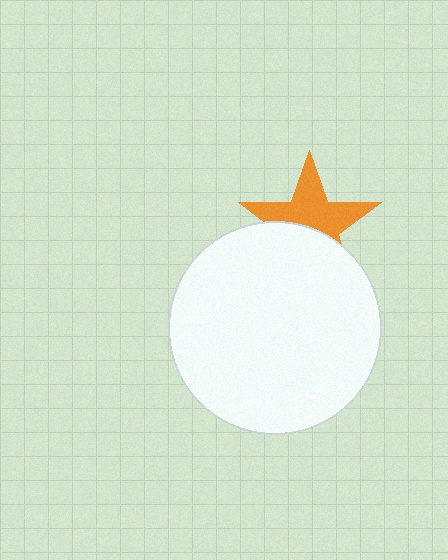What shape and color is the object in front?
The object in front is a white circle.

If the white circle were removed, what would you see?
You would see the complete orange star.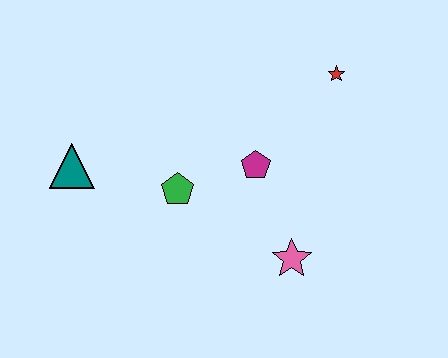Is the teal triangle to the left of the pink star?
Yes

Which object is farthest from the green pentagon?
The red star is farthest from the green pentagon.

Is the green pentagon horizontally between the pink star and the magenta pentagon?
No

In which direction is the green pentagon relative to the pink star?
The green pentagon is to the left of the pink star.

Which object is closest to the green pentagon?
The magenta pentagon is closest to the green pentagon.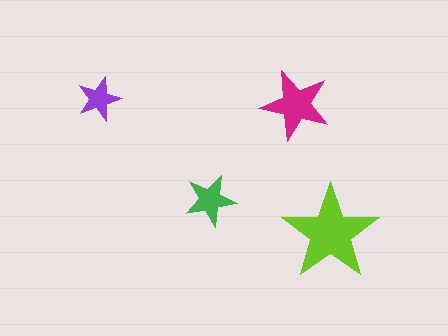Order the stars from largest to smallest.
the lime one, the magenta one, the green one, the purple one.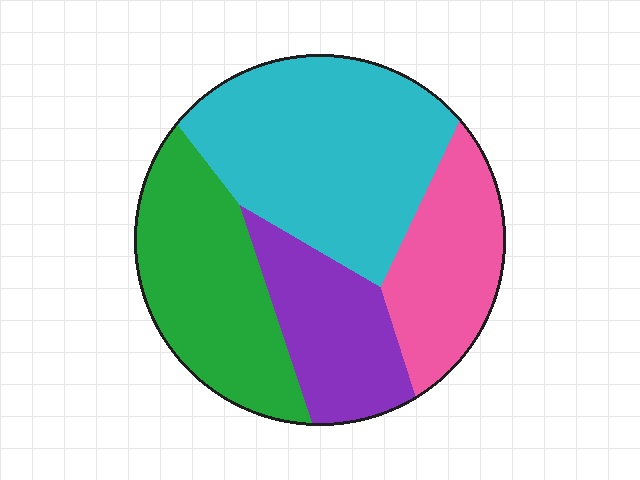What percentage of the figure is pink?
Pink covers 19% of the figure.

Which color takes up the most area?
Cyan, at roughly 35%.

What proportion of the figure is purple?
Purple covers 18% of the figure.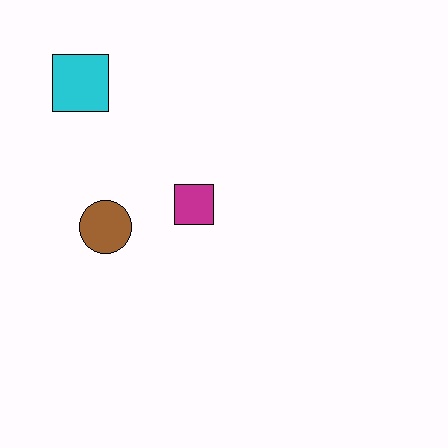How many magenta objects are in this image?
There is 1 magenta object.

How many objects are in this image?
There are 3 objects.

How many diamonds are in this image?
There are no diamonds.